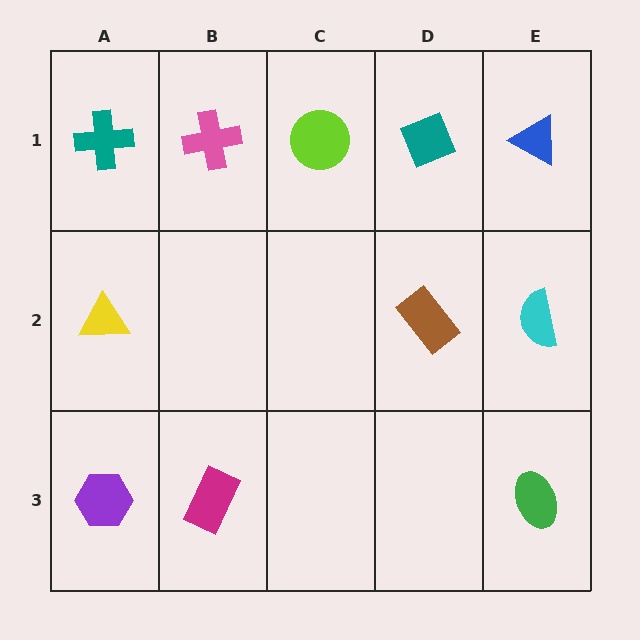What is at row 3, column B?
A magenta rectangle.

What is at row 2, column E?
A cyan semicircle.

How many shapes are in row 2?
3 shapes.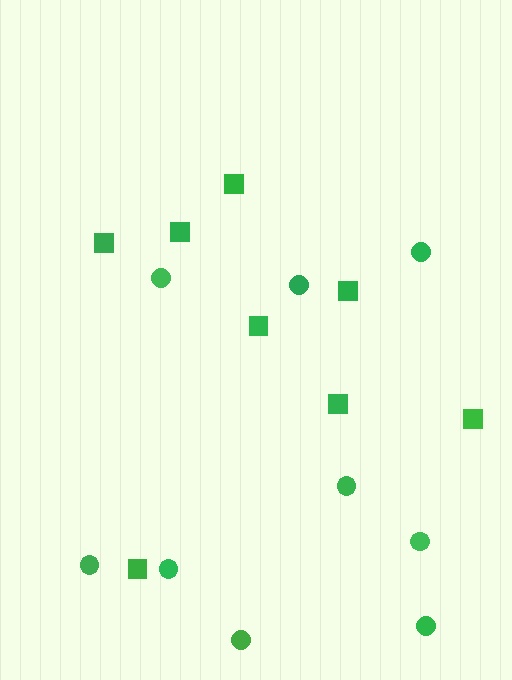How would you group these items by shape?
There are 2 groups: one group of squares (8) and one group of circles (9).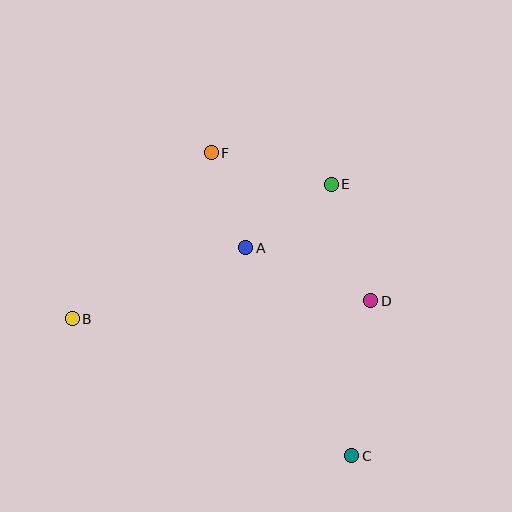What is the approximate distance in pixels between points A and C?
The distance between A and C is approximately 233 pixels.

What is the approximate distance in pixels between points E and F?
The distance between E and F is approximately 124 pixels.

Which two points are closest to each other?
Points A and F are closest to each other.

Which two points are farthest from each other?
Points C and F are farthest from each other.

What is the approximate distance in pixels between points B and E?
The distance between B and E is approximately 292 pixels.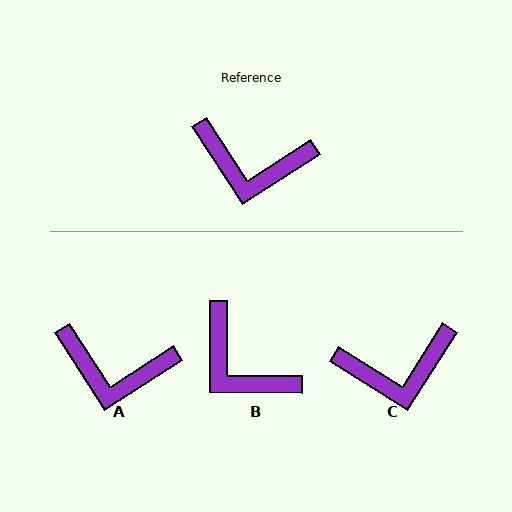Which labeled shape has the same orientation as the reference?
A.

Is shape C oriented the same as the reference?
No, it is off by about 25 degrees.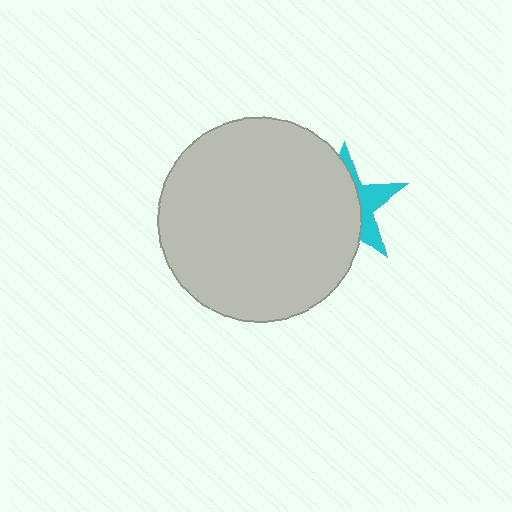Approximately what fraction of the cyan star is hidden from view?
Roughly 64% of the cyan star is hidden behind the light gray circle.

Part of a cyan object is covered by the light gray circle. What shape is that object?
It is a star.